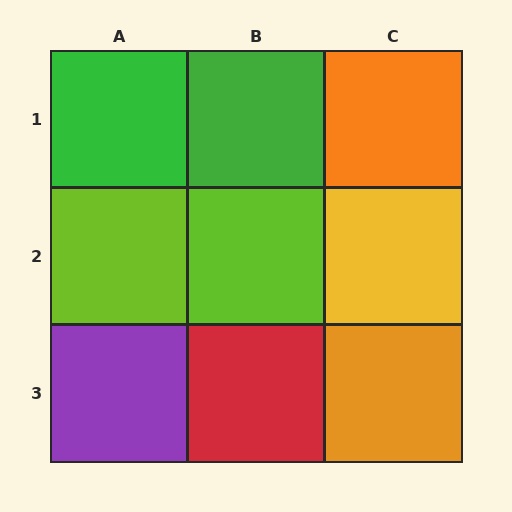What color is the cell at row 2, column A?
Lime.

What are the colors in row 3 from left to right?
Purple, red, orange.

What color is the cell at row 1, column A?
Green.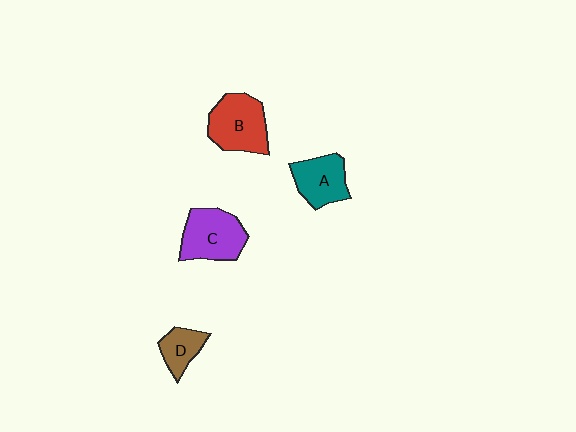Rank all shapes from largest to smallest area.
From largest to smallest: B (red), C (purple), A (teal), D (brown).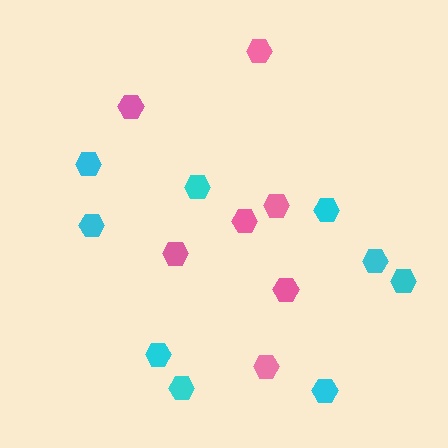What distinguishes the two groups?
There are 2 groups: one group of cyan hexagons (9) and one group of pink hexagons (7).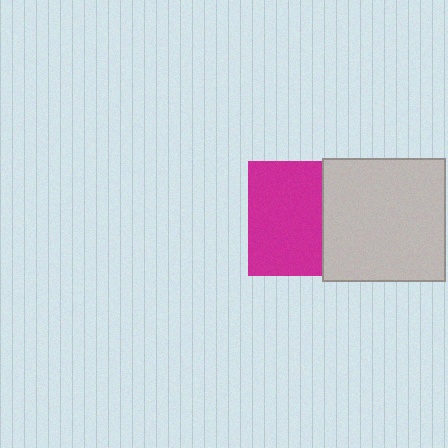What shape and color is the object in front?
The object in front is a light gray square.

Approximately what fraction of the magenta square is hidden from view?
Roughly 36% of the magenta square is hidden behind the light gray square.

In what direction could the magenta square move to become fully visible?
The magenta square could move left. That would shift it out from behind the light gray square entirely.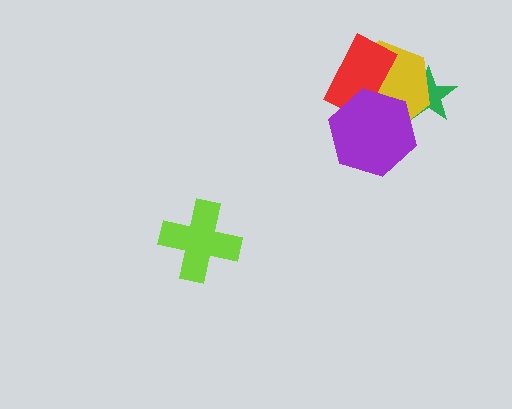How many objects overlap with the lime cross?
0 objects overlap with the lime cross.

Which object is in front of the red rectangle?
The purple hexagon is in front of the red rectangle.